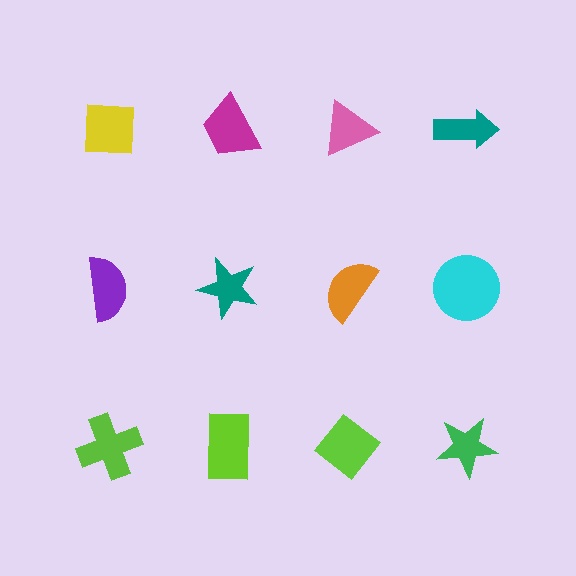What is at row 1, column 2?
A magenta trapezoid.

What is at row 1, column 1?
A yellow square.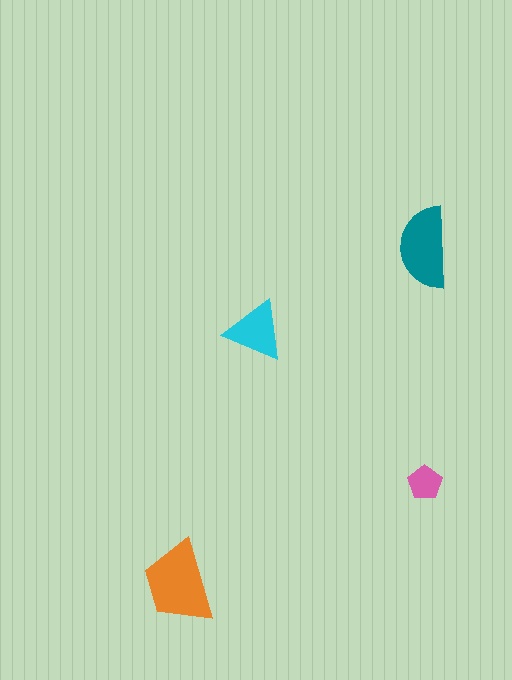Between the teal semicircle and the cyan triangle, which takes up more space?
The teal semicircle.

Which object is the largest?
The orange trapezoid.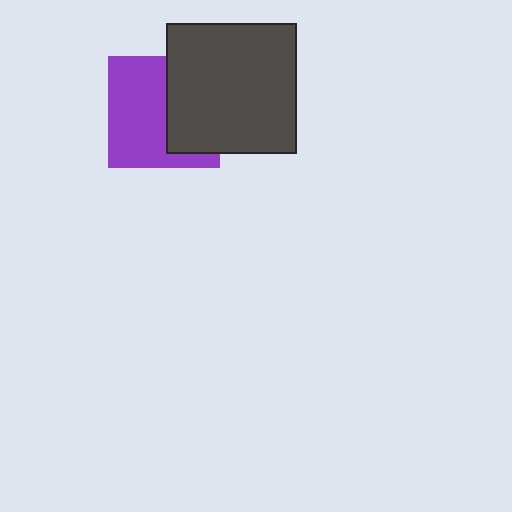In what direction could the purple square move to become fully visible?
The purple square could move left. That would shift it out from behind the dark gray square entirely.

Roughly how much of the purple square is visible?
About half of it is visible (roughly 58%).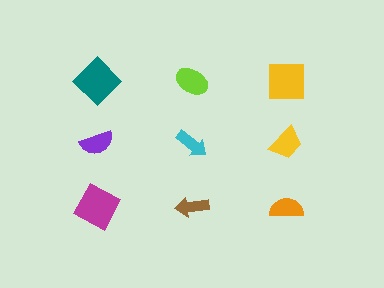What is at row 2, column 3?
A yellow trapezoid.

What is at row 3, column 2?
A brown arrow.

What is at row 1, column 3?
A yellow square.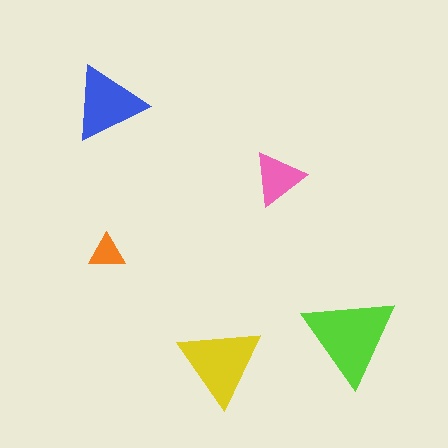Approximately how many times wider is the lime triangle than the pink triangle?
About 1.5 times wider.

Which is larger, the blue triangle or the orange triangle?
The blue one.